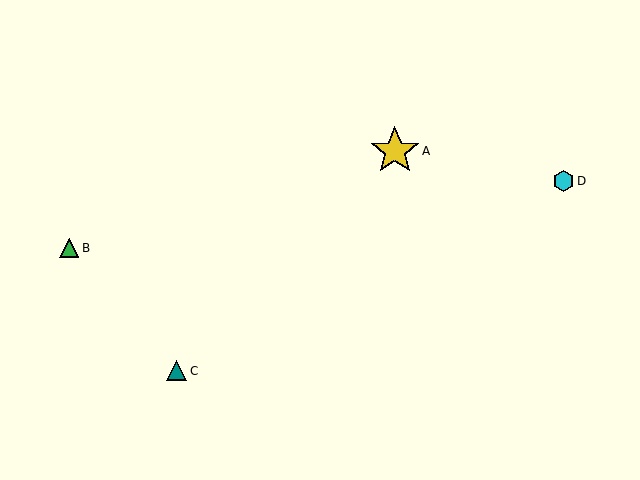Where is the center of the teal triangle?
The center of the teal triangle is at (177, 371).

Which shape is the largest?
The yellow star (labeled A) is the largest.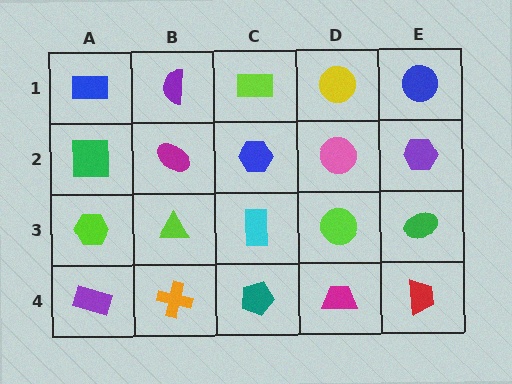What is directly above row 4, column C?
A cyan rectangle.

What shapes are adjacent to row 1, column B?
A magenta ellipse (row 2, column B), a blue rectangle (row 1, column A), a lime rectangle (row 1, column C).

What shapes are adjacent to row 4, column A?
A lime hexagon (row 3, column A), an orange cross (row 4, column B).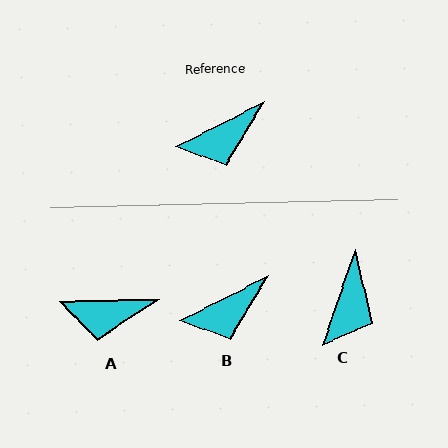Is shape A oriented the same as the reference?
No, it is off by about 25 degrees.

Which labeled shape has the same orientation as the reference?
B.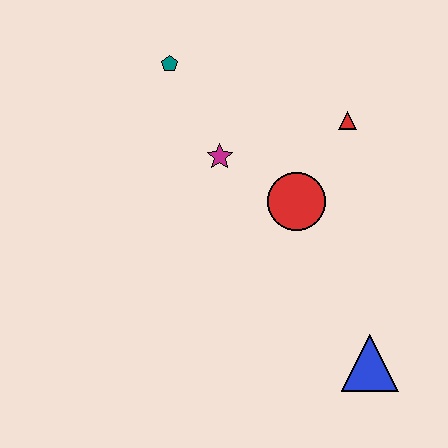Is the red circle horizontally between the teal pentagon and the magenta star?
No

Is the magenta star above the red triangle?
No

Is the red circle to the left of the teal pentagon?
No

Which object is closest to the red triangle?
The red circle is closest to the red triangle.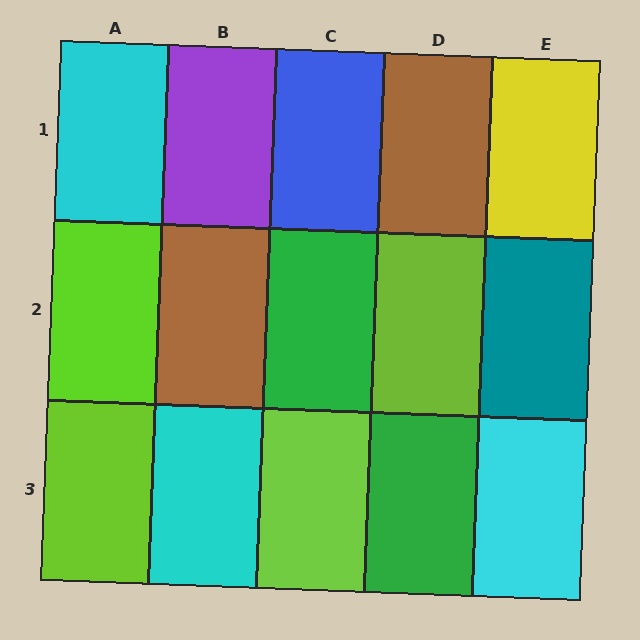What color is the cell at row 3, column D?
Green.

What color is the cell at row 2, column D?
Lime.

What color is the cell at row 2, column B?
Brown.